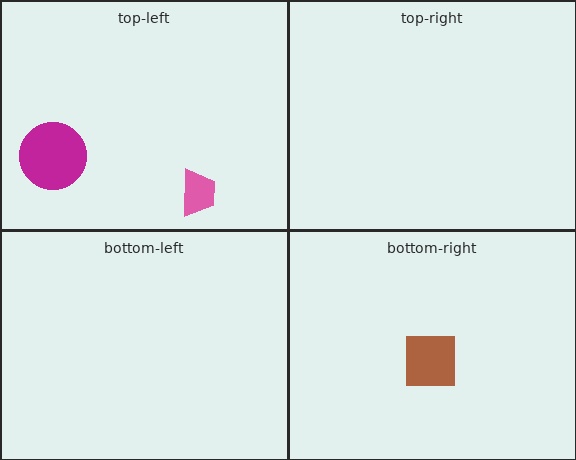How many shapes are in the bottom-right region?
1.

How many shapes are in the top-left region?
2.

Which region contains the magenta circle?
The top-left region.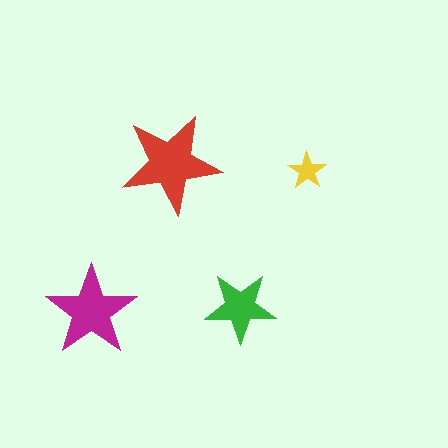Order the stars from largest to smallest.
the red one, the magenta one, the green one, the yellow one.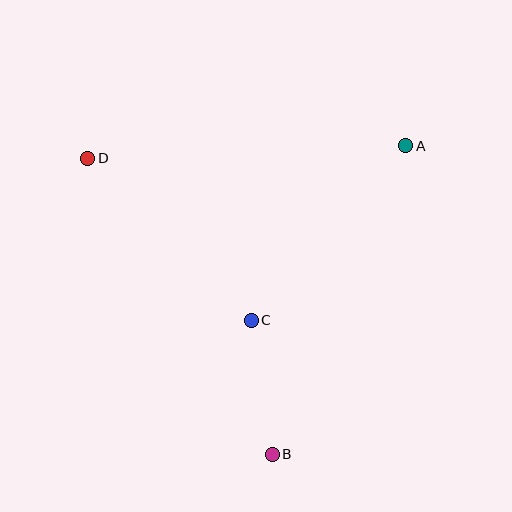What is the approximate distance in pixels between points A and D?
The distance between A and D is approximately 318 pixels.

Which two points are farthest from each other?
Points B and D are farthest from each other.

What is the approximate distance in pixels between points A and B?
The distance between A and B is approximately 336 pixels.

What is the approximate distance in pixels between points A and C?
The distance between A and C is approximately 233 pixels.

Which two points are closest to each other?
Points B and C are closest to each other.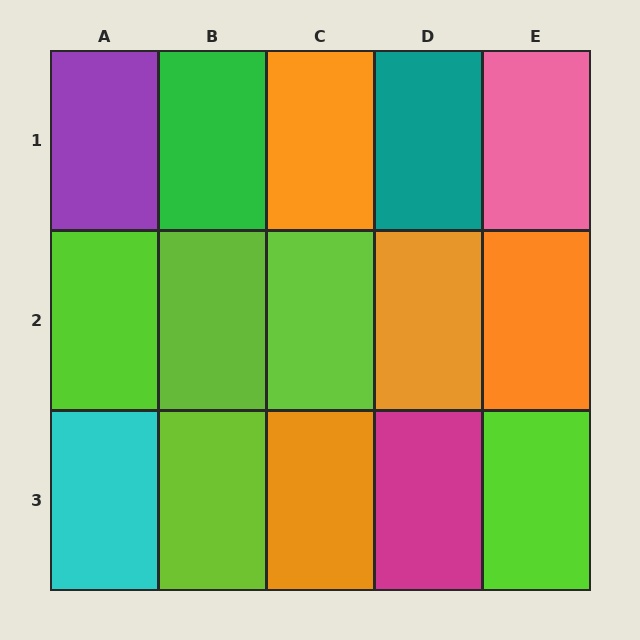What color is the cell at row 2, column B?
Lime.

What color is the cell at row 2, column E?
Orange.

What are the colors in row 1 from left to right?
Purple, green, orange, teal, pink.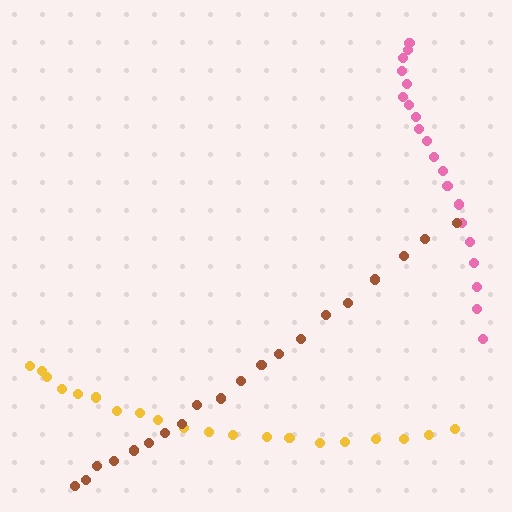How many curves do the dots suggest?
There are 3 distinct paths.